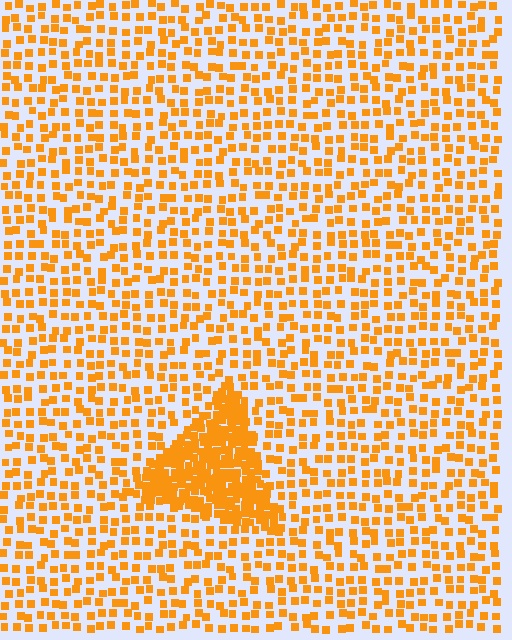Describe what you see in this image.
The image contains small orange elements arranged at two different densities. A triangle-shaped region is visible where the elements are more densely packed than the surrounding area.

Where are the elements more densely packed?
The elements are more densely packed inside the triangle boundary.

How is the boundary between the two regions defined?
The boundary is defined by a change in element density (approximately 2.8x ratio). All elements are the same color, size, and shape.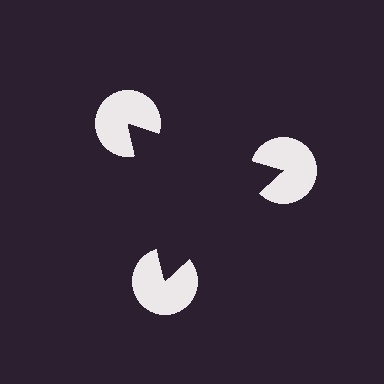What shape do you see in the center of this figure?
An illusory triangle — its edges are inferred from the aligned wedge cuts in the pac-man discs, not physically drawn.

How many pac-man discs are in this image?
There are 3 — one at each vertex of the illusory triangle.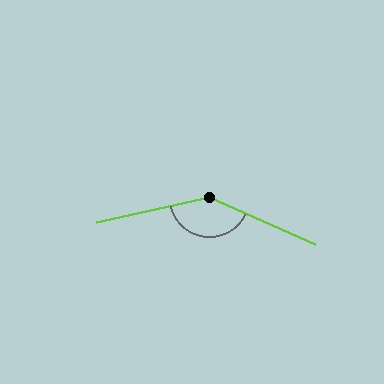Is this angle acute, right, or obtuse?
It is obtuse.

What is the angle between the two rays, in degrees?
Approximately 144 degrees.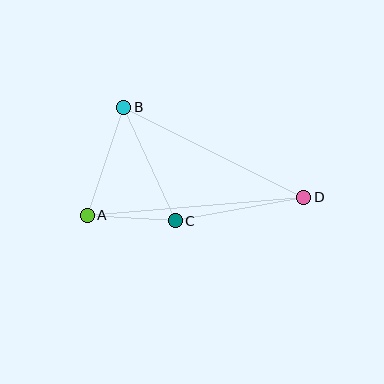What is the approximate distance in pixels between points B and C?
The distance between B and C is approximately 125 pixels.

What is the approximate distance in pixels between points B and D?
The distance between B and D is approximately 201 pixels.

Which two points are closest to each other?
Points A and C are closest to each other.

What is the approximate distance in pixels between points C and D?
The distance between C and D is approximately 131 pixels.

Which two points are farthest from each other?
Points A and D are farthest from each other.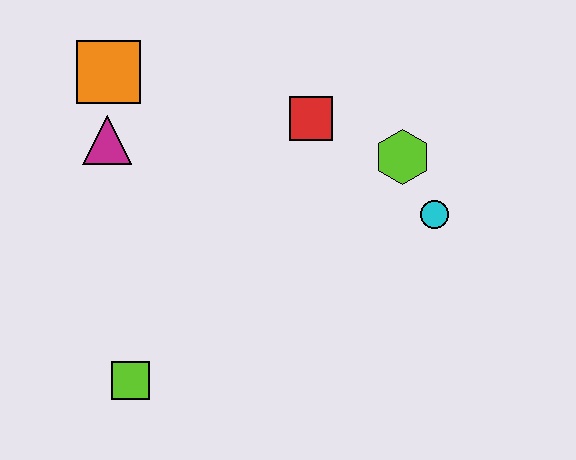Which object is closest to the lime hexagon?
The cyan circle is closest to the lime hexagon.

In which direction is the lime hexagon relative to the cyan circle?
The lime hexagon is above the cyan circle.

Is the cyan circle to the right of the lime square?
Yes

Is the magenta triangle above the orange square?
No